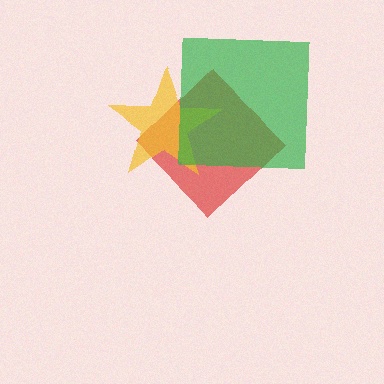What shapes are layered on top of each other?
The layered shapes are: a red diamond, a yellow star, a green square.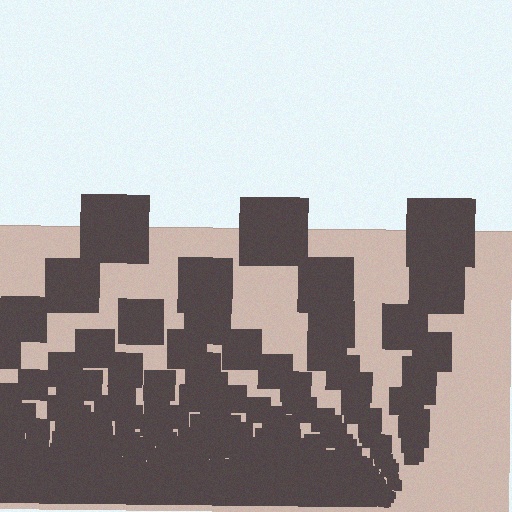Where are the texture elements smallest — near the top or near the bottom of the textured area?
Near the bottom.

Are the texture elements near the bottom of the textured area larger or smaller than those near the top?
Smaller. The gradient is inverted — elements near the bottom are smaller and denser.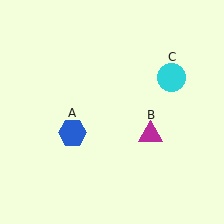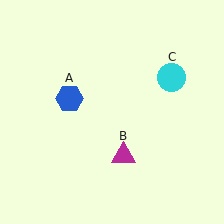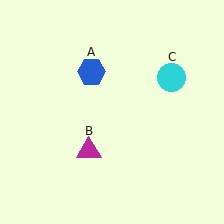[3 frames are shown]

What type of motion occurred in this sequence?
The blue hexagon (object A), magenta triangle (object B) rotated clockwise around the center of the scene.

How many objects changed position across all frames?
2 objects changed position: blue hexagon (object A), magenta triangle (object B).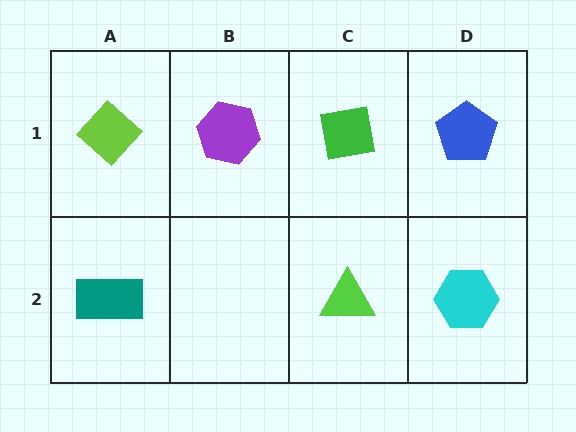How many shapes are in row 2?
3 shapes.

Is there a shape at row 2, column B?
No, that cell is empty.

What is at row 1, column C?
A green square.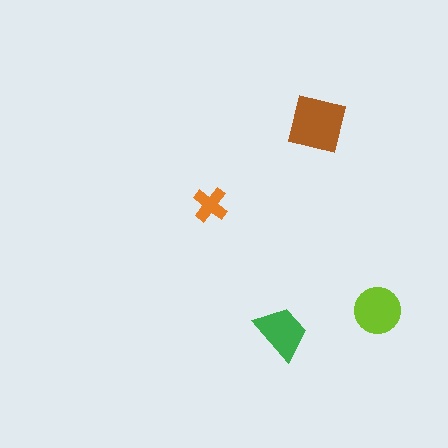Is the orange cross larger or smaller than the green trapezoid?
Smaller.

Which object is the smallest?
The orange cross.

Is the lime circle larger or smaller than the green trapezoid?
Larger.